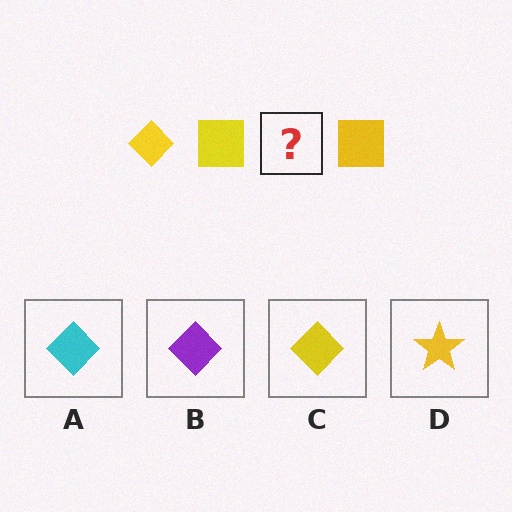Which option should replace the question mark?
Option C.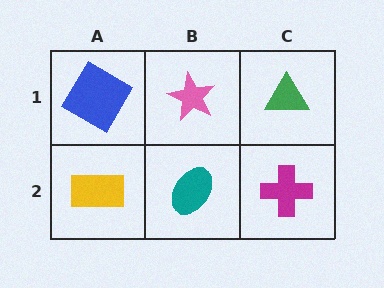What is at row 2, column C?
A magenta cross.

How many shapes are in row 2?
3 shapes.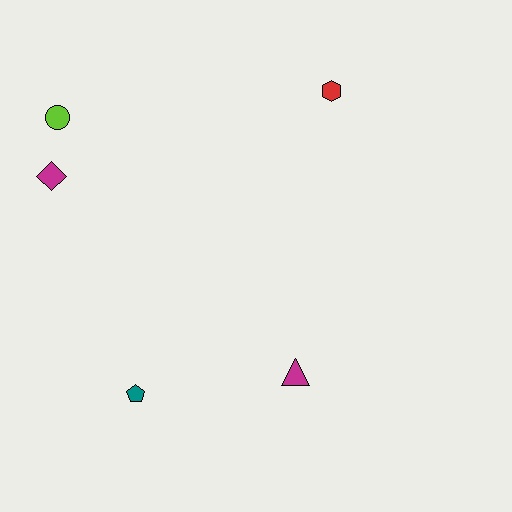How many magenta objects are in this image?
There are 2 magenta objects.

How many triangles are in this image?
There is 1 triangle.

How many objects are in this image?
There are 5 objects.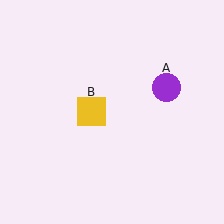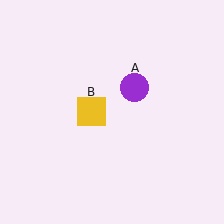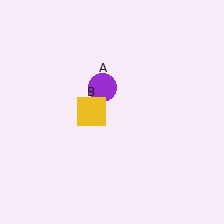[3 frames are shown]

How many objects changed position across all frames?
1 object changed position: purple circle (object A).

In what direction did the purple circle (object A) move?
The purple circle (object A) moved left.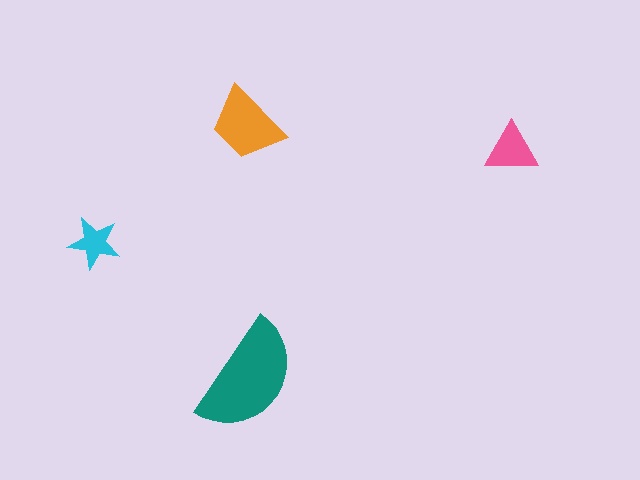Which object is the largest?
The teal semicircle.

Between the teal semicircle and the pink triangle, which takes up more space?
The teal semicircle.